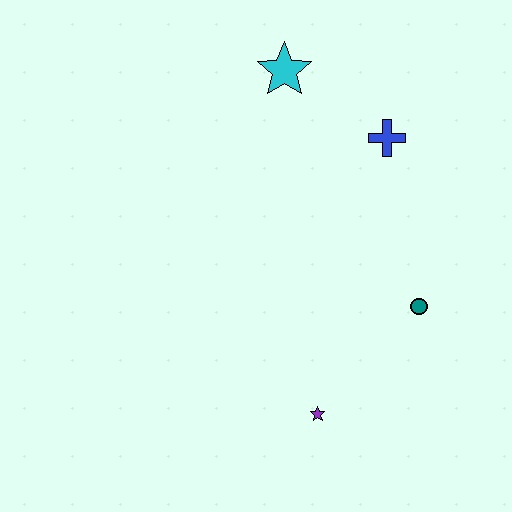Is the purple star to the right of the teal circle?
No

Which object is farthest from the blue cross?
The purple star is farthest from the blue cross.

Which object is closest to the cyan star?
The blue cross is closest to the cyan star.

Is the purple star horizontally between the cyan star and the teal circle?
Yes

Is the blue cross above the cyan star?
No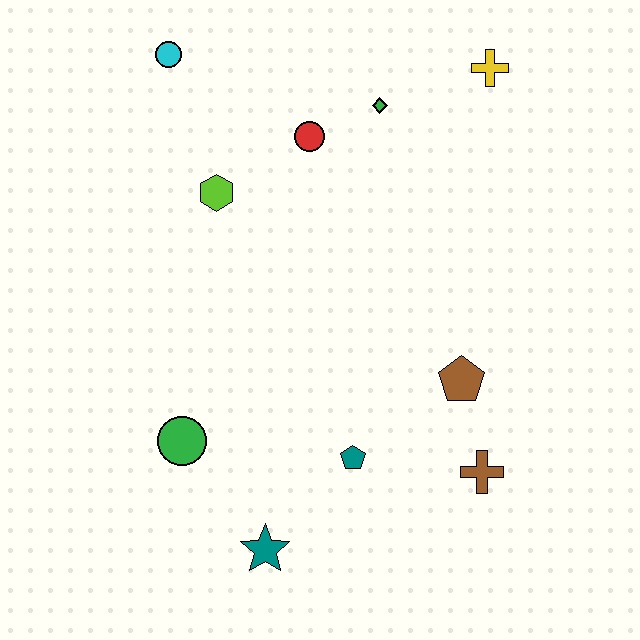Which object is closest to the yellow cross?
The green diamond is closest to the yellow cross.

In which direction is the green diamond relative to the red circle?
The green diamond is to the right of the red circle.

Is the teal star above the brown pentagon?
No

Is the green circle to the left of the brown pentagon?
Yes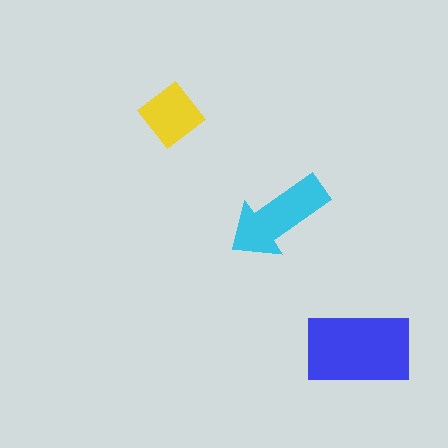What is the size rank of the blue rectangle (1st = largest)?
1st.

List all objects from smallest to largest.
The yellow diamond, the cyan arrow, the blue rectangle.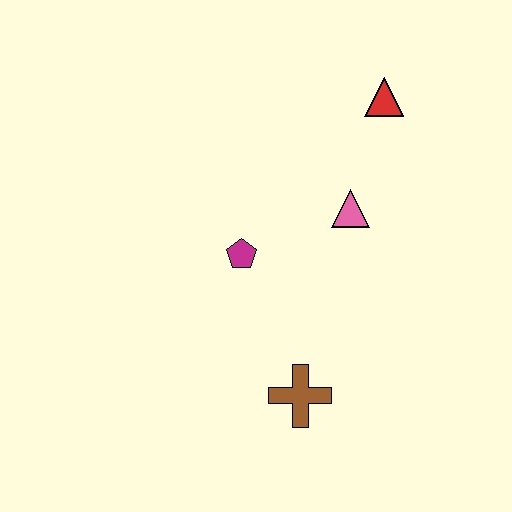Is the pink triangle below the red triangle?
Yes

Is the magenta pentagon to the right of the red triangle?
No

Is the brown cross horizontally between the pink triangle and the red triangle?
No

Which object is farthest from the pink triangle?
The brown cross is farthest from the pink triangle.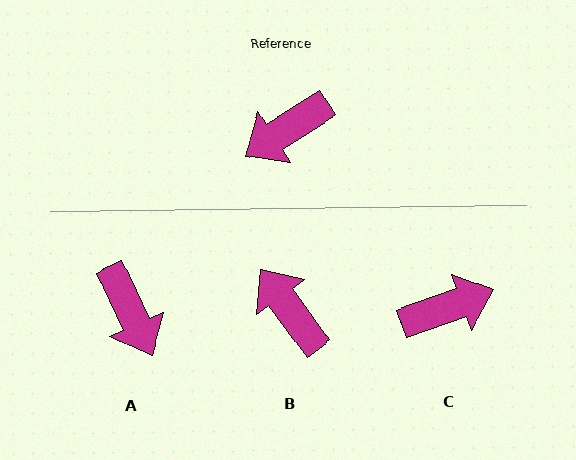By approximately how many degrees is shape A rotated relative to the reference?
Approximately 83 degrees counter-clockwise.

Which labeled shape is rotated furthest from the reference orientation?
C, about 168 degrees away.